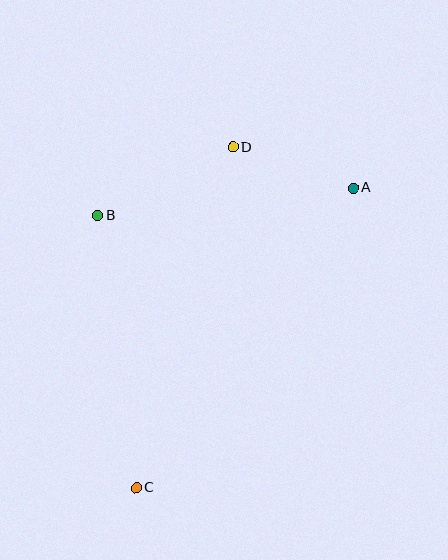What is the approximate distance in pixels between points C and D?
The distance between C and D is approximately 354 pixels.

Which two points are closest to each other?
Points A and D are closest to each other.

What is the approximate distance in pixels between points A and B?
The distance between A and B is approximately 257 pixels.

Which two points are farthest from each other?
Points A and C are farthest from each other.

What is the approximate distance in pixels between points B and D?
The distance between B and D is approximately 151 pixels.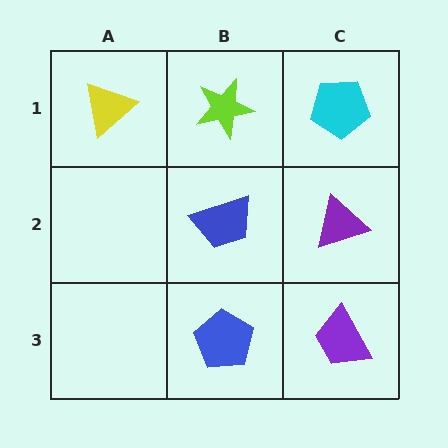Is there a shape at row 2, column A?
No, that cell is empty.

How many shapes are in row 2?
2 shapes.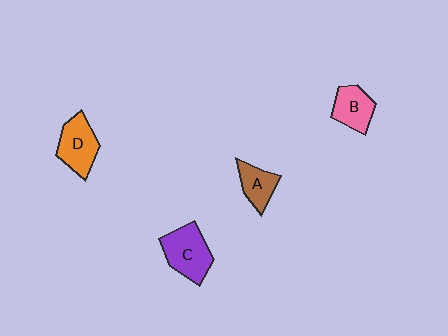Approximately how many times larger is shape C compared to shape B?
Approximately 1.4 times.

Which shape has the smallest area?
Shape A (brown).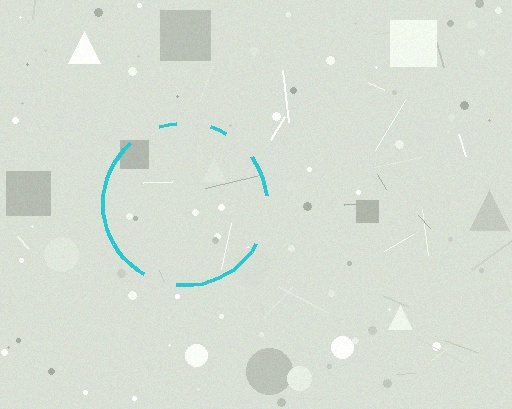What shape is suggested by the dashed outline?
The dashed outline suggests a circle.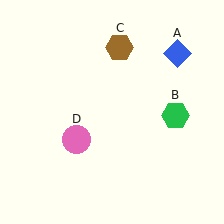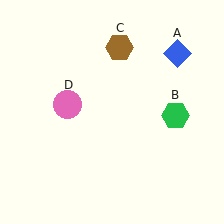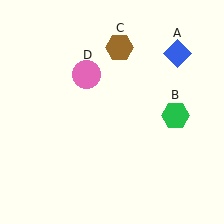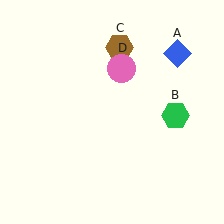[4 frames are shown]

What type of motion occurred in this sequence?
The pink circle (object D) rotated clockwise around the center of the scene.